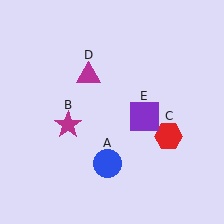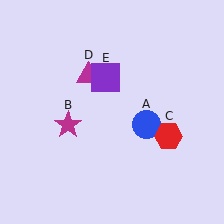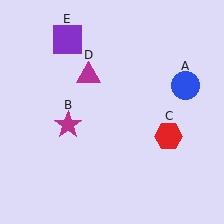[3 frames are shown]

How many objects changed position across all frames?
2 objects changed position: blue circle (object A), purple square (object E).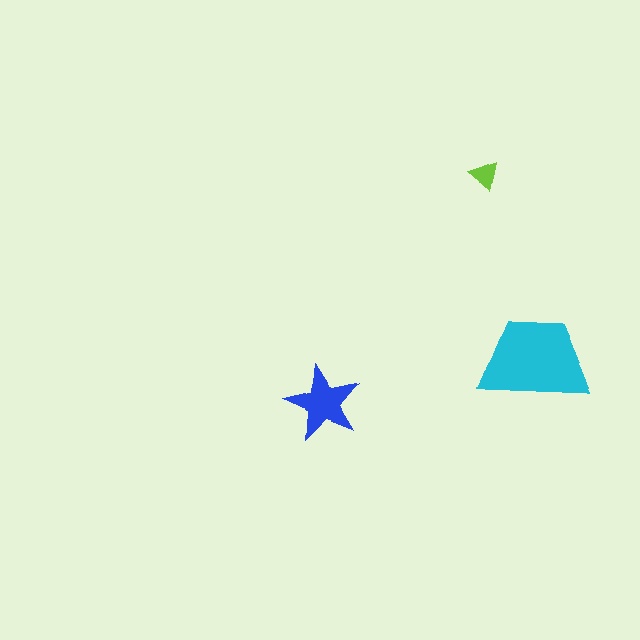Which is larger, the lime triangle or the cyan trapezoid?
The cyan trapezoid.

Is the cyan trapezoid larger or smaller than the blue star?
Larger.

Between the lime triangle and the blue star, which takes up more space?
The blue star.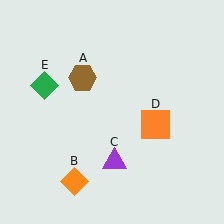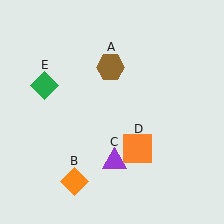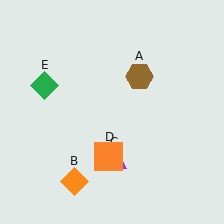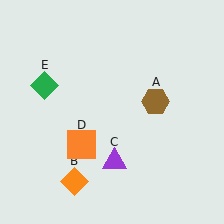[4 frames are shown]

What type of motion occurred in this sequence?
The brown hexagon (object A), orange square (object D) rotated clockwise around the center of the scene.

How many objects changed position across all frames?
2 objects changed position: brown hexagon (object A), orange square (object D).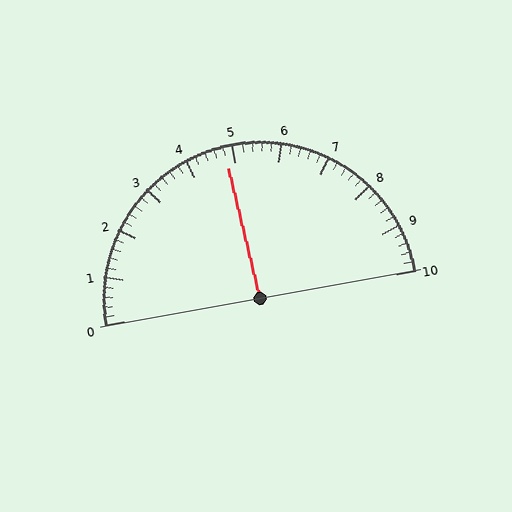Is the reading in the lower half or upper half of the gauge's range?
The reading is in the lower half of the range (0 to 10).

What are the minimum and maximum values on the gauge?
The gauge ranges from 0 to 10.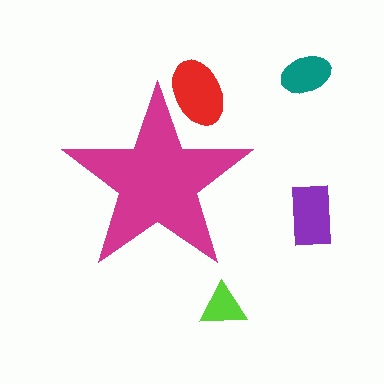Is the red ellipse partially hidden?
Yes, the red ellipse is partially hidden behind the magenta star.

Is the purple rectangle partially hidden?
No, the purple rectangle is fully visible.